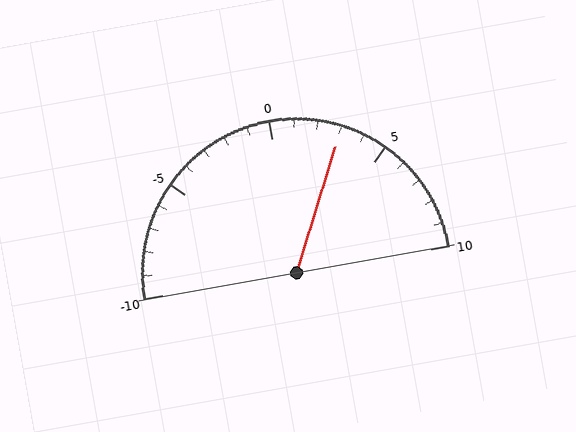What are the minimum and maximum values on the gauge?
The gauge ranges from -10 to 10.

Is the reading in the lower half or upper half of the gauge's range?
The reading is in the upper half of the range (-10 to 10).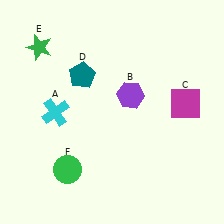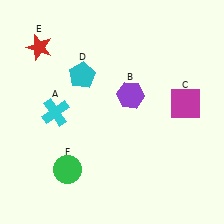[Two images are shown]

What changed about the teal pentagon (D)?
In Image 1, D is teal. In Image 2, it changed to cyan.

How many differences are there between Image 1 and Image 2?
There are 2 differences between the two images.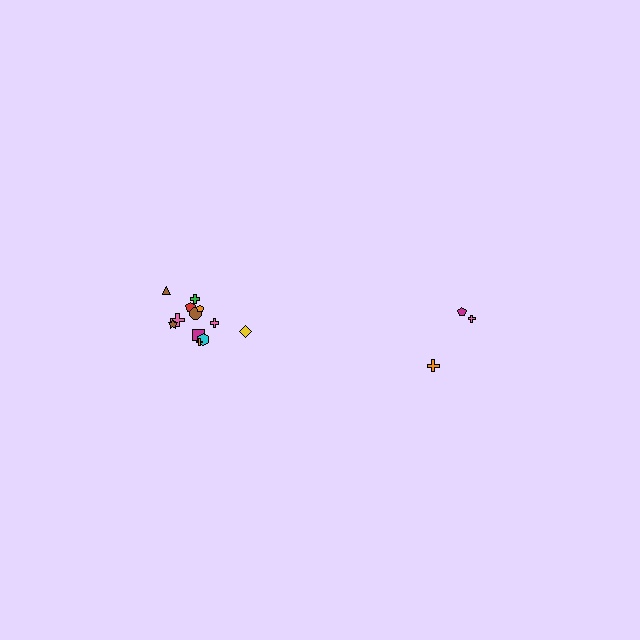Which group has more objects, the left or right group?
The left group.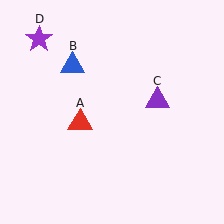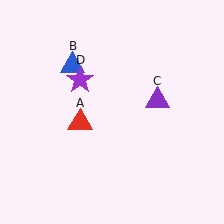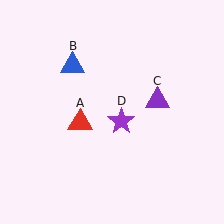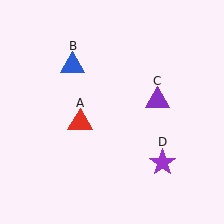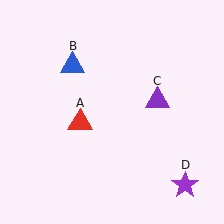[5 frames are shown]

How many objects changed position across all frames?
1 object changed position: purple star (object D).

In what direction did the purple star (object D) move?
The purple star (object D) moved down and to the right.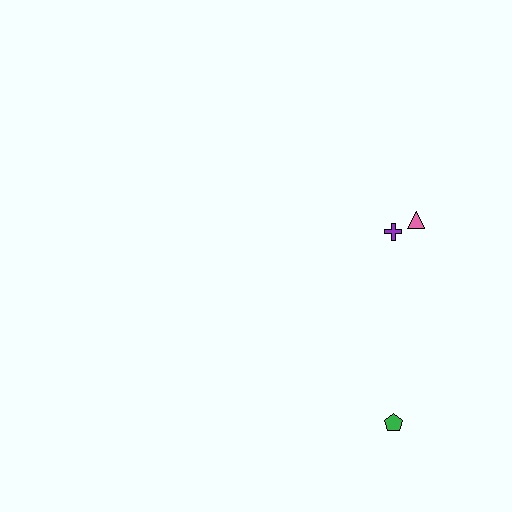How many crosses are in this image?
There is 1 cross.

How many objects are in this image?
There are 3 objects.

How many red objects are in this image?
There are no red objects.